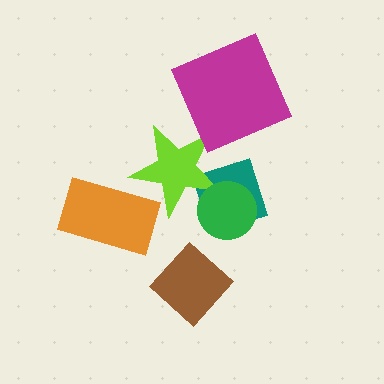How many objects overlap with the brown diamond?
0 objects overlap with the brown diamond.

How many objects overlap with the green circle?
2 objects overlap with the green circle.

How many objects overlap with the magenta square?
0 objects overlap with the magenta square.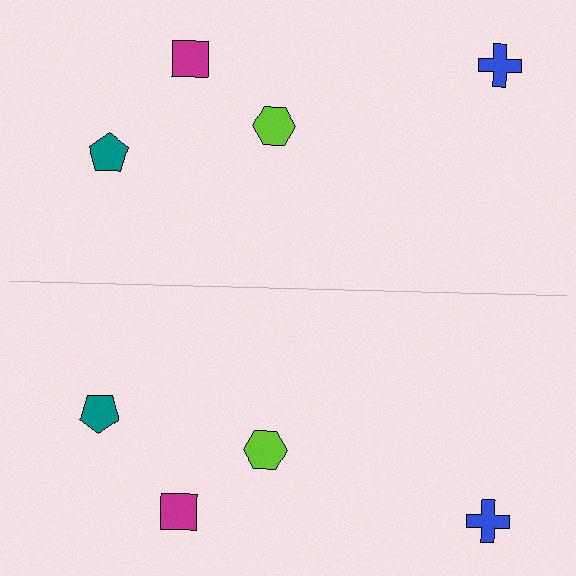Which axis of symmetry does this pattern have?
The pattern has a horizontal axis of symmetry running through the center of the image.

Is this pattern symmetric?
Yes, this pattern has bilateral (reflection) symmetry.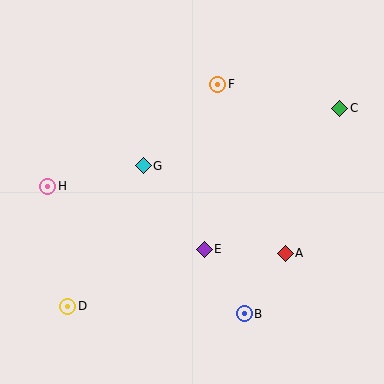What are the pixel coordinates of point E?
Point E is at (204, 249).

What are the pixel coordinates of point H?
Point H is at (48, 186).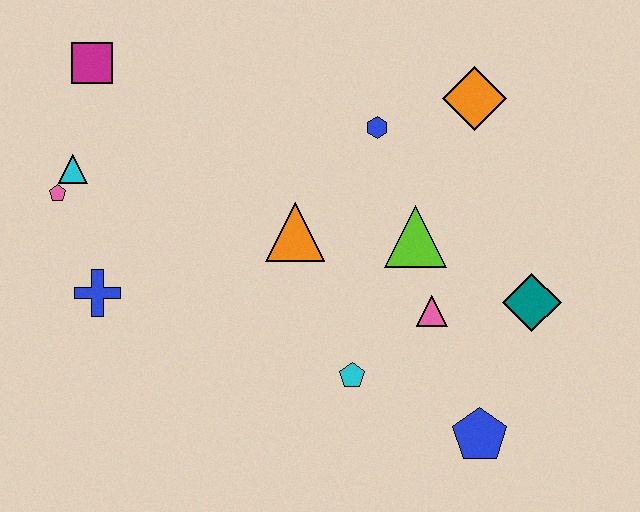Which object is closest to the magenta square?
The cyan triangle is closest to the magenta square.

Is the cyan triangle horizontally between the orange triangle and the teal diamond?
No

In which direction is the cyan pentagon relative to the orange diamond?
The cyan pentagon is below the orange diamond.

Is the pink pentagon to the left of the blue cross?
Yes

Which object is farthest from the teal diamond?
The magenta square is farthest from the teal diamond.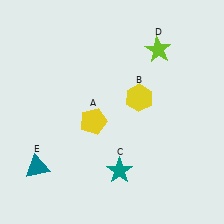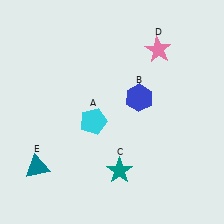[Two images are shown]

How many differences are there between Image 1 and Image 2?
There are 3 differences between the two images.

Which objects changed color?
A changed from yellow to cyan. B changed from yellow to blue. D changed from lime to pink.